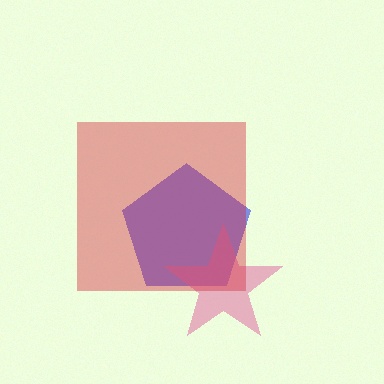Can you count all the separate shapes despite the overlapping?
Yes, there are 3 separate shapes.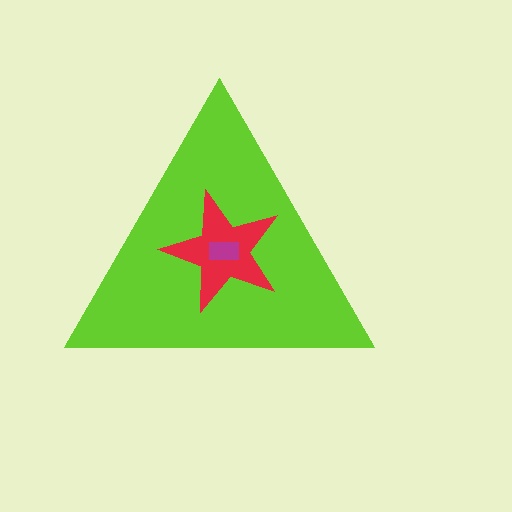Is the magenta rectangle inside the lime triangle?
Yes.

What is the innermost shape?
The magenta rectangle.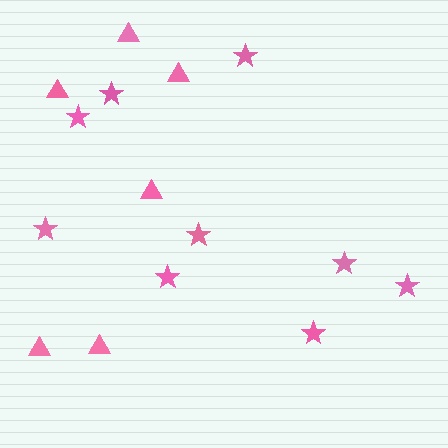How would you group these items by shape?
There are 2 groups: one group of triangles (6) and one group of stars (9).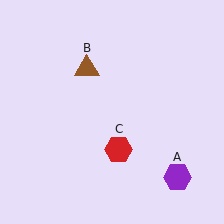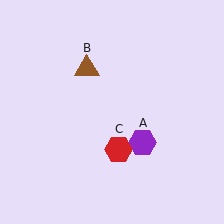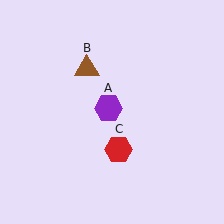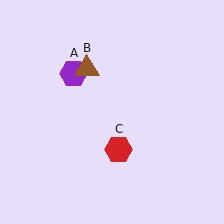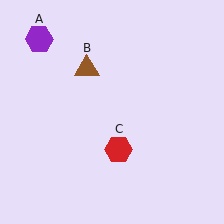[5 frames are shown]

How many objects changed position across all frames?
1 object changed position: purple hexagon (object A).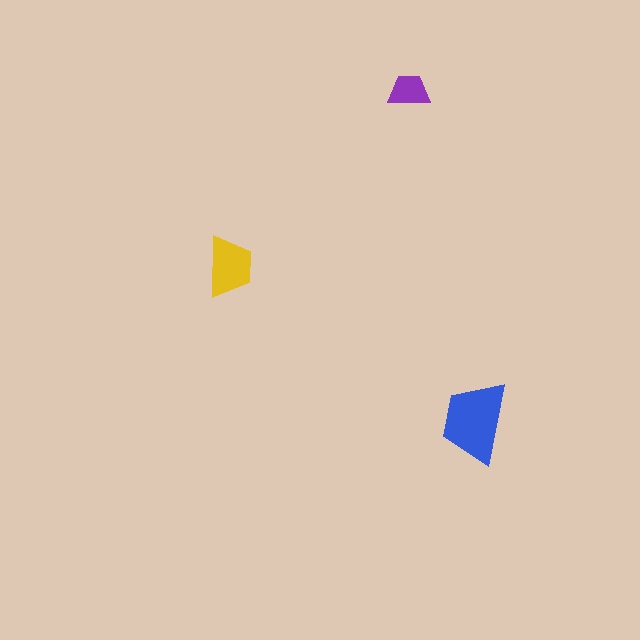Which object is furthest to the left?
The yellow trapezoid is leftmost.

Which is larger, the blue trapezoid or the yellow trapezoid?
The blue one.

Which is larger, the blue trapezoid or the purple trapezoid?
The blue one.